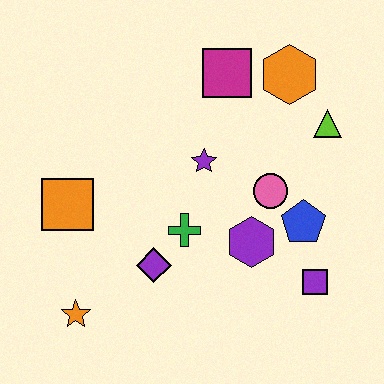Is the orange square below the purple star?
Yes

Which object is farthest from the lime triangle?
The orange star is farthest from the lime triangle.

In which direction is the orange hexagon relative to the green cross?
The orange hexagon is above the green cross.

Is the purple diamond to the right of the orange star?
Yes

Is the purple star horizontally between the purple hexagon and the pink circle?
No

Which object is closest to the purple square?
The blue pentagon is closest to the purple square.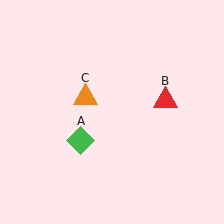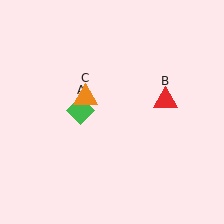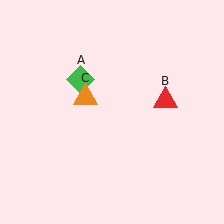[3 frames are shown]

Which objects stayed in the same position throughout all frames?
Red triangle (object B) and orange triangle (object C) remained stationary.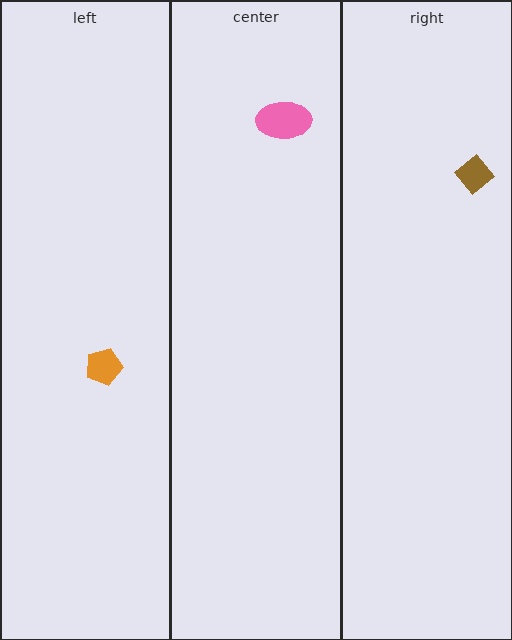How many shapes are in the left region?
1.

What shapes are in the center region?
The pink ellipse.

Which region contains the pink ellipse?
The center region.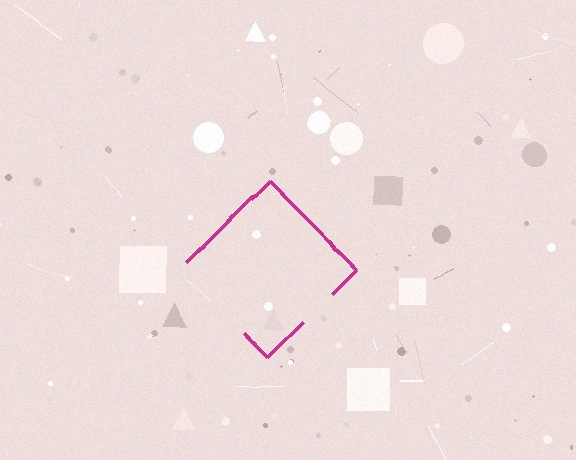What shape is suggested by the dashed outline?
The dashed outline suggests a diamond.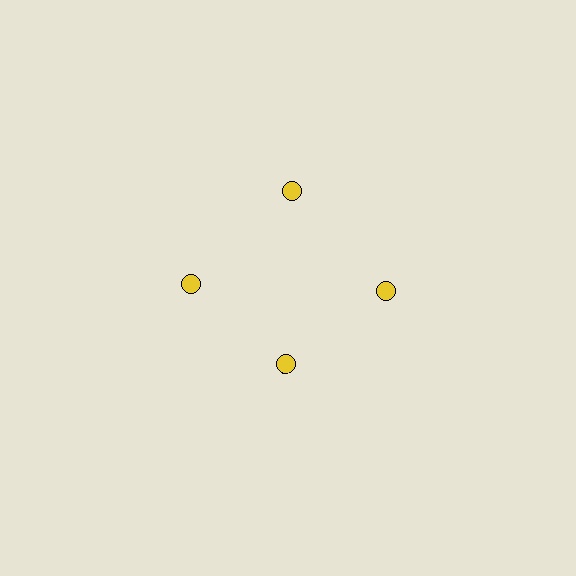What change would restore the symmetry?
The symmetry would be restored by moving it outward, back onto the ring so that all 4 circles sit at equal angles and equal distance from the center.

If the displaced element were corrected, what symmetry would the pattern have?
It would have 4-fold rotational symmetry — the pattern would map onto itself every 90 degrees.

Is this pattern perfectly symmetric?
No. The 4 yellow circles are arranged in a ring, but one element near the 6 o'clock position is pulled inward toward the center, breaking the 4-fold rotational symmetry.